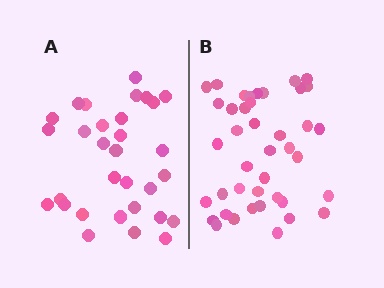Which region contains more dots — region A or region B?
Region B (the right region) has more dots.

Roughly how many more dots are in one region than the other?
Region B has roughly 10 or so more dots than region A.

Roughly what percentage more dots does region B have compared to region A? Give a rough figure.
About 30% more.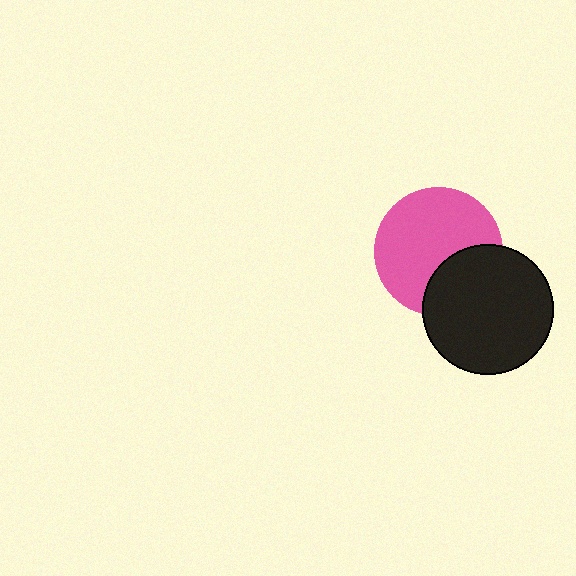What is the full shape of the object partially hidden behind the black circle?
The partially hidden object is a pink circle.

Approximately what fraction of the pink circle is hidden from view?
Roughly 31% of the pink circle is hidden behind the black circle.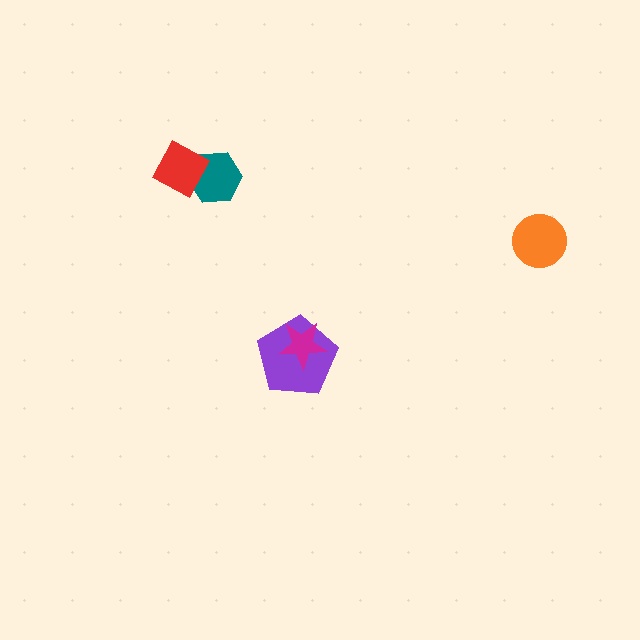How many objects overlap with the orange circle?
0 objects overlap with the orange circle.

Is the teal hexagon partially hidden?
Yes, it is partially covered by another shape.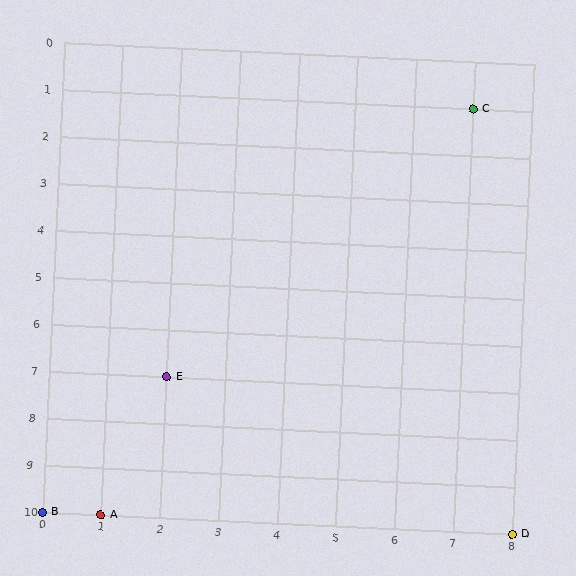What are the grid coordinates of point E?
Point E is at grid coordinates (2, 7).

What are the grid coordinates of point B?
Point B is at grid coordinates (0, 10).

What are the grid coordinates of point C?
Point C is at grid coordinates (7, 1).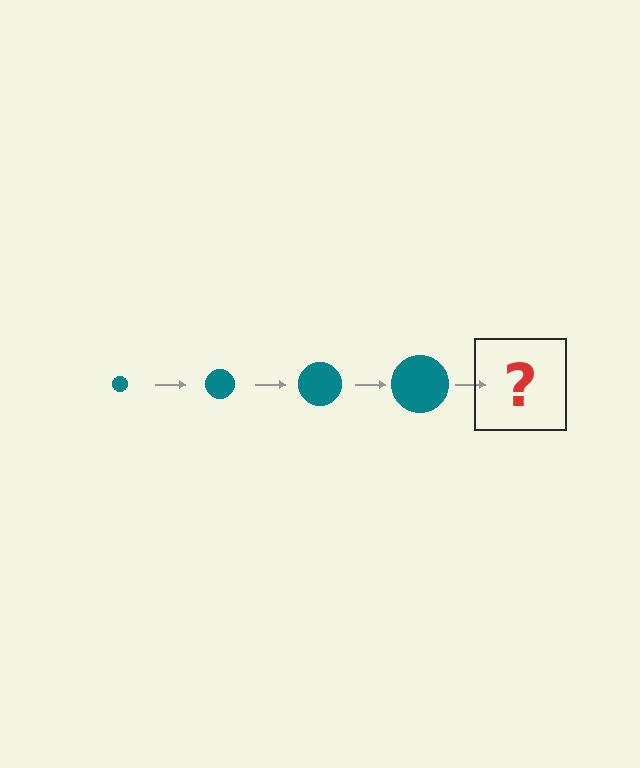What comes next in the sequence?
The next element should be a teal circle, larger than the previous one.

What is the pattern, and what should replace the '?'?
The pattern is that the circle gets progressively larger each step. The '?' should be a teal circle, larger than the previous one.